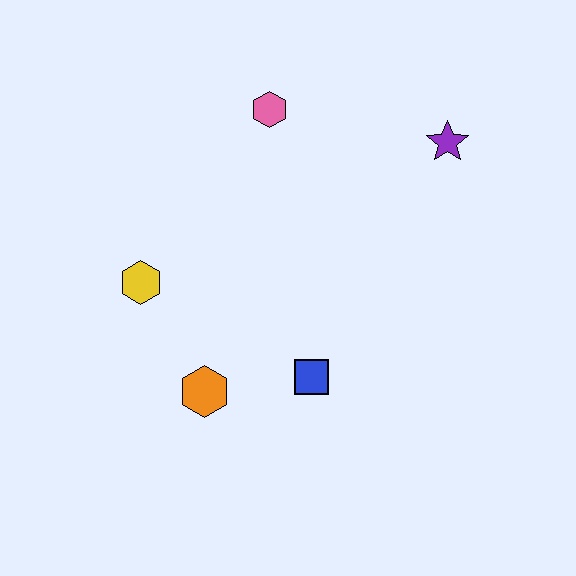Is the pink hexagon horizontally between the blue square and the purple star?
No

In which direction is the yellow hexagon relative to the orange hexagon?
The yellow hexagon is above the orange hexagon.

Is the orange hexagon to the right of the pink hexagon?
No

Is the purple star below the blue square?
No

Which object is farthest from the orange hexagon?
The purple star is farthest from the orange hexagon.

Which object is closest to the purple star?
The pink hexagon is closest to the purple star.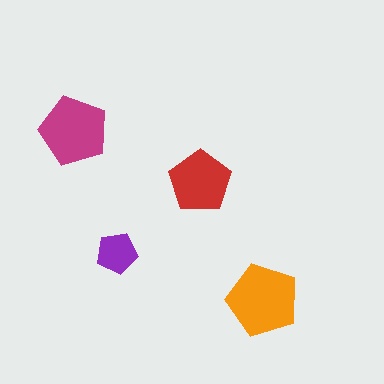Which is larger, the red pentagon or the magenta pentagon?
The magenta one.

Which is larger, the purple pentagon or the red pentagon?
The red one.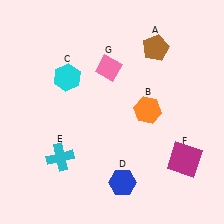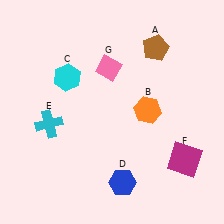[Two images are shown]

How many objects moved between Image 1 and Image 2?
1 object moved between the two images.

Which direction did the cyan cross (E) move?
The cyan cross (E) moved up.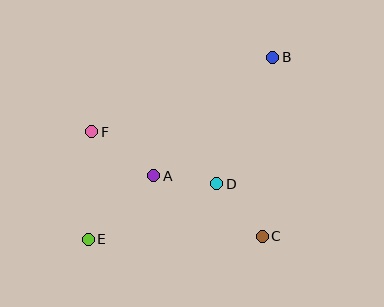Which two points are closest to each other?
Points A and D are closest to each other.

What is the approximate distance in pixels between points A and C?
The distance between A and C is approximately 125 pixels.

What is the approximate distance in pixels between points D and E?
The distance between D and E is approximately 140 pixels.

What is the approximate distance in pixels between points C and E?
The distance between C and E is approximately 174 pixels.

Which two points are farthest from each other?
Points B and E are farthest from each other.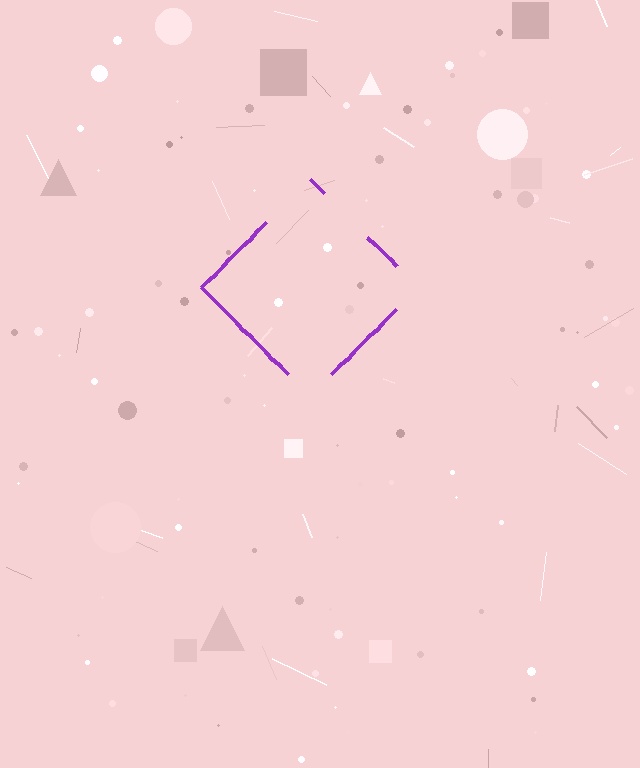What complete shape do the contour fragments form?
The contour fragments form a diamond.